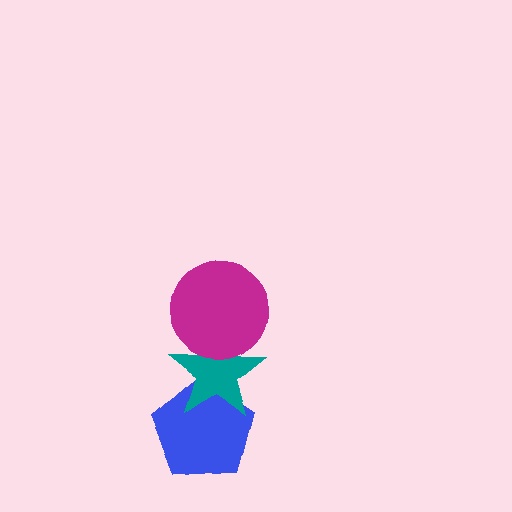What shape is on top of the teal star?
The magenta circle is on top of the teal star.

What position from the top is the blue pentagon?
The blue pentagon is 3rd from the top.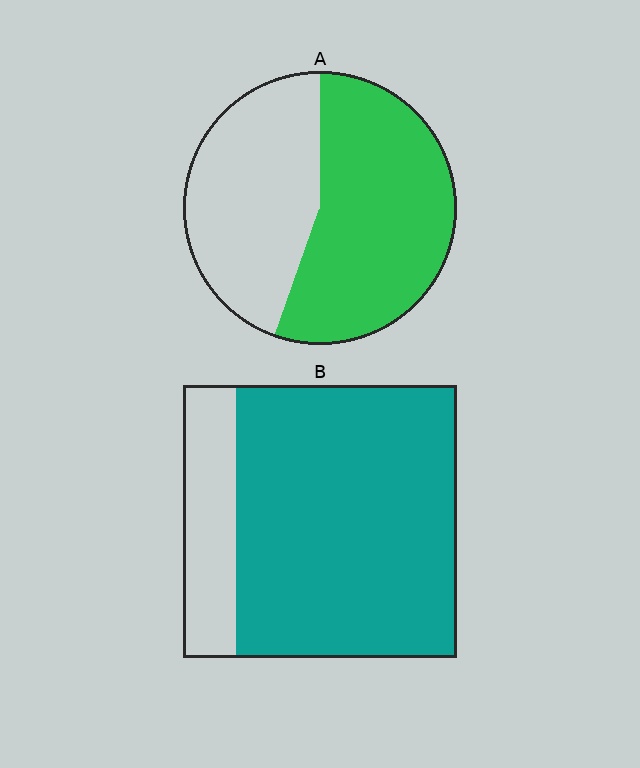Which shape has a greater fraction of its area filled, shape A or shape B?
Shape B.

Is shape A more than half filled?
Yes.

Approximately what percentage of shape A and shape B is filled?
A is approximately 55% and B is approximately 80%.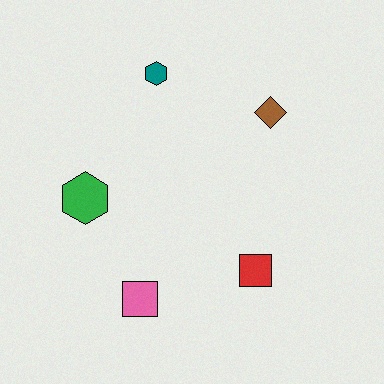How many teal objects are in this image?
There is 1 teal object.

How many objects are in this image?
There are 5 objects.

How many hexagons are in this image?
There are 2 hexagons.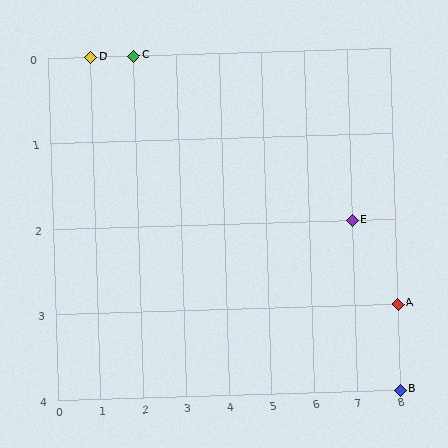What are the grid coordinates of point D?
Point D is at grid coordinates (1, 0).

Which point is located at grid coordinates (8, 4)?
Point B is at (8, 4).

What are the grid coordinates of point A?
Point A is at grid coordinates (8, 3).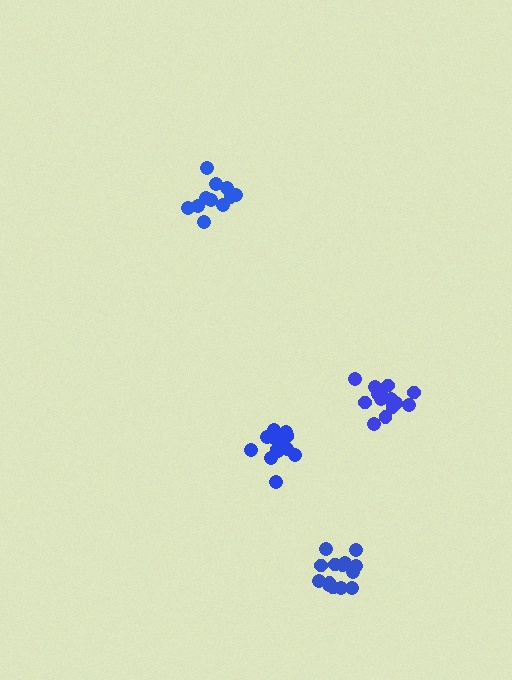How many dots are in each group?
Group 1: 13 dots, Group 2: 16 dots, Group 3: 11 dots, Group 4: 14 dots (54 total).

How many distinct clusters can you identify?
There are 4 distinct clusters.